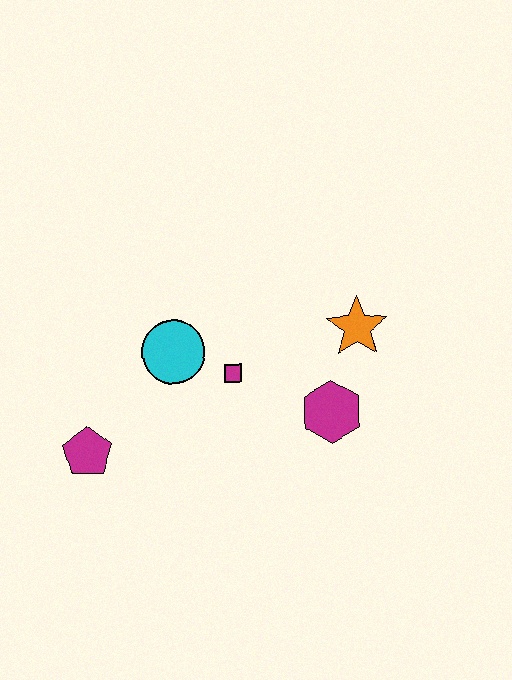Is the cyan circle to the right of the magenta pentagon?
Yes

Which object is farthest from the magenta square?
The magenta pentagon is farthest from the magenta square.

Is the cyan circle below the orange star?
Yes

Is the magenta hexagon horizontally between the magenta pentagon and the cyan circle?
No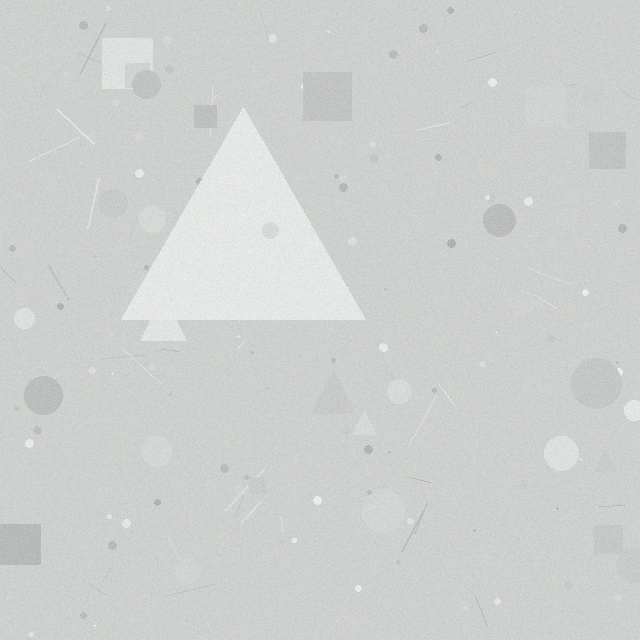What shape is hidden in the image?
A triangle is hidden in the image.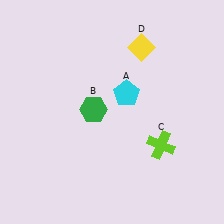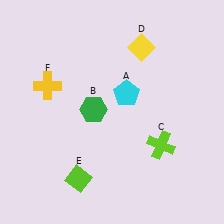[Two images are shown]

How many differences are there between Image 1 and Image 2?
There are 2 differences between the two images.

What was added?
A lime diamond (E), a yellow cross (F) were added in Image 2.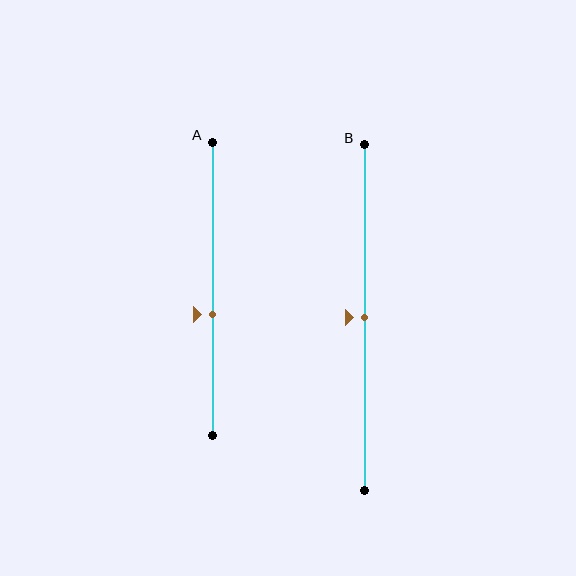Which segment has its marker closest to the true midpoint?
Segment B has its marker closest to the true midpoint.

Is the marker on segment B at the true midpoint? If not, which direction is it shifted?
Yes, the marker on segment B is at the true midpoint.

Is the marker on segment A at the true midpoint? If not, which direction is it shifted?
No, the marker on segment A is shifted downward by about 9% of the segment length.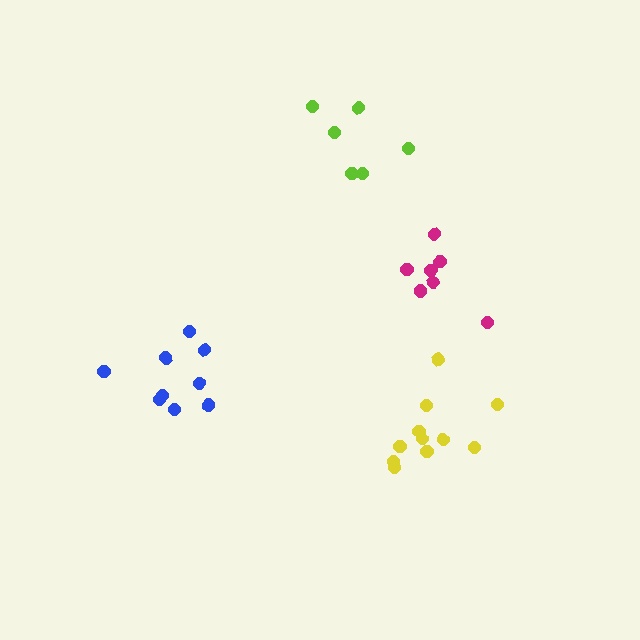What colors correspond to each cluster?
The clusters are colored: magenta, lime, blue, yellow.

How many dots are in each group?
Group 1: 7 dots, Group 2: 6 dots, Group 3: 9 dots, Group 4: 11 dots (33 total).